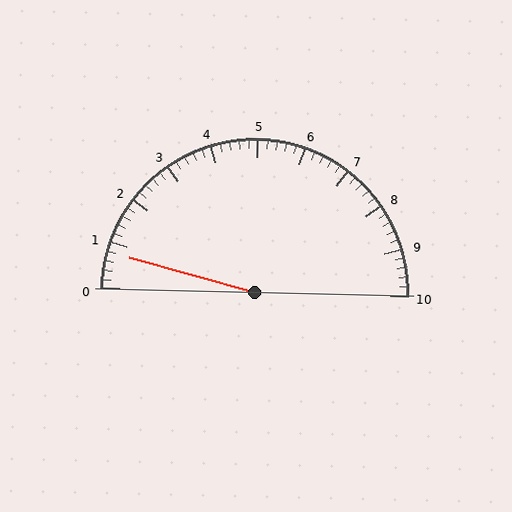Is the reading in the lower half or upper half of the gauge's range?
The reading is in the lower half of the range (0 to 10).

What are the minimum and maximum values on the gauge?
The gauge ranges from 0 to 10.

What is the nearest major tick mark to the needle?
The nearest major tick mark is 1.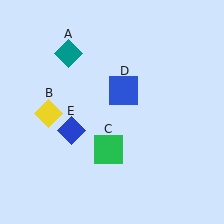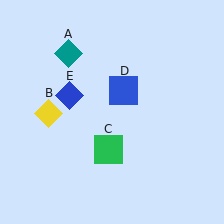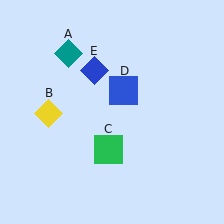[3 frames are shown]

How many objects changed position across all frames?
1 object changed position: blue diamond (object E).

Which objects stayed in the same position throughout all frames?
Teal diamond (object A) and yellow diamond (object B) and green square (object C) and blue square (object D) remained stationary.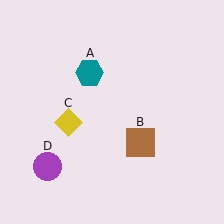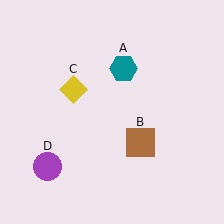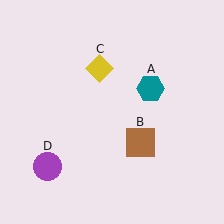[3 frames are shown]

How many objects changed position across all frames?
2 objects changed position: teal hexagon (object A), yellow diamond (object C).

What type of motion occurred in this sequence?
The teal hexagon (object A), yellow diamond (object C) rotated clockwise around the center of the scene.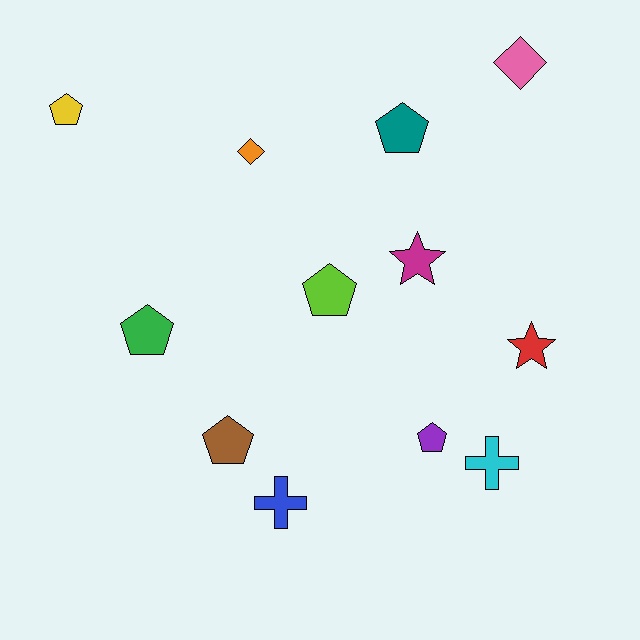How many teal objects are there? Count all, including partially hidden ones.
There is 1 teal object.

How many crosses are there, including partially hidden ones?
There are 2 crosses.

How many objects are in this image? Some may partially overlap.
There are 12 objects.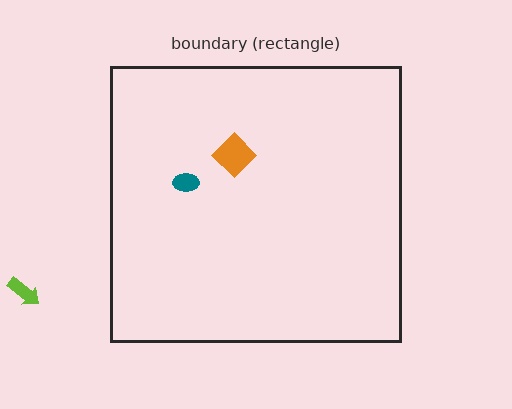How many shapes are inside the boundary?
2 inside, 1 outside.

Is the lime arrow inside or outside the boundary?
Outside.